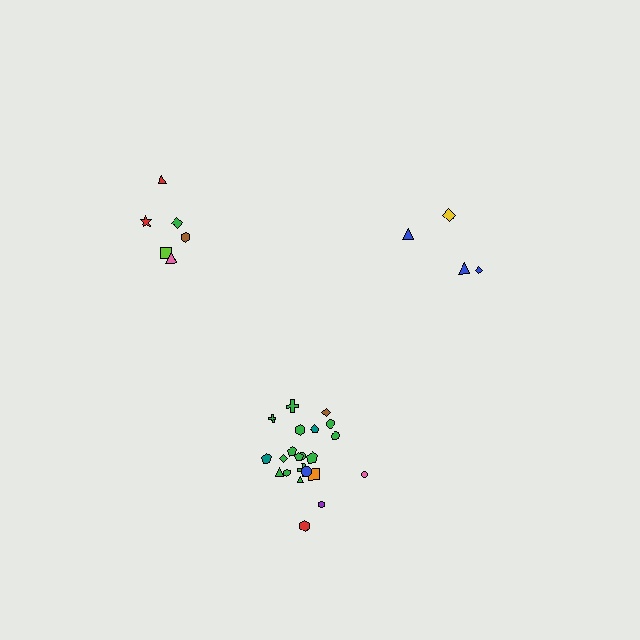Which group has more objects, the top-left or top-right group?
The top-left group.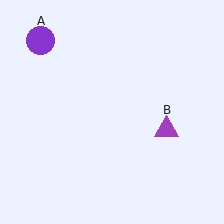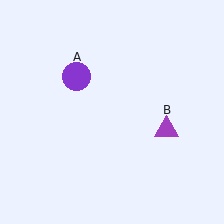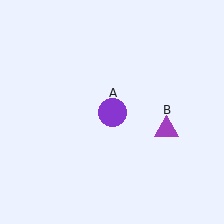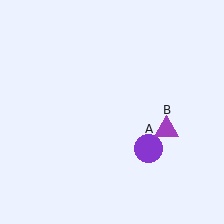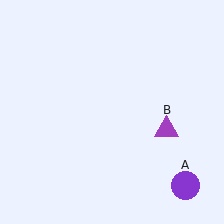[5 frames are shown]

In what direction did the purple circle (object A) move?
The purple circle (object A) moved down and to the right.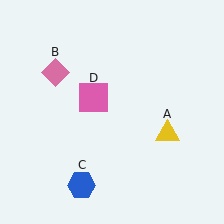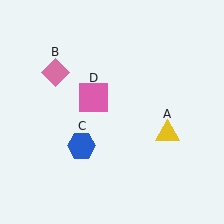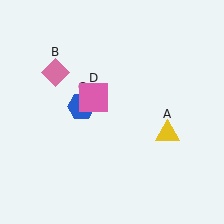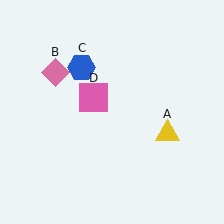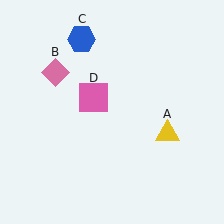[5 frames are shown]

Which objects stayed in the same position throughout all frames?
Yellow triangle (object A) and pink diamond (object B) and pink square (object D) remained stationary.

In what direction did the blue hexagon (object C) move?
The blue hexagon (object C) moved up.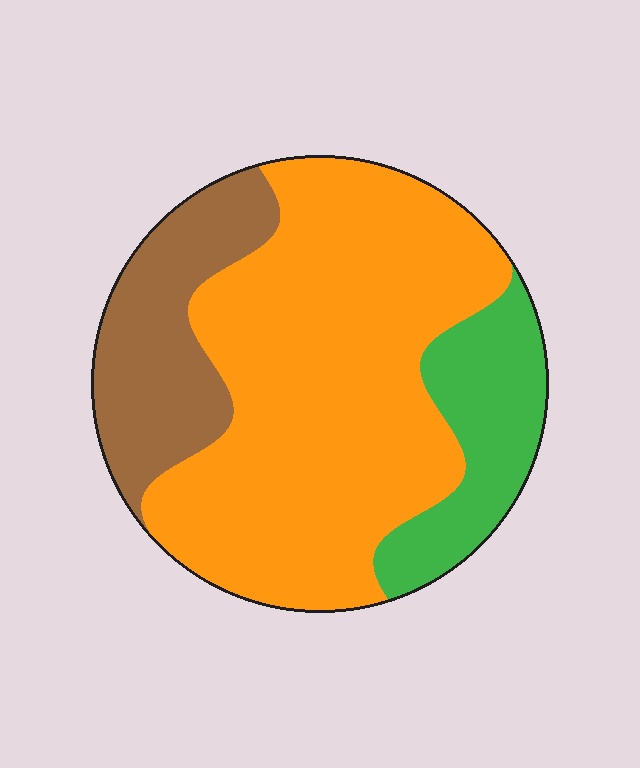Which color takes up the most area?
Orange, at roughly 65%.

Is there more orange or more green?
Orange.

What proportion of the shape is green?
Green covers roughly 15% of the shape.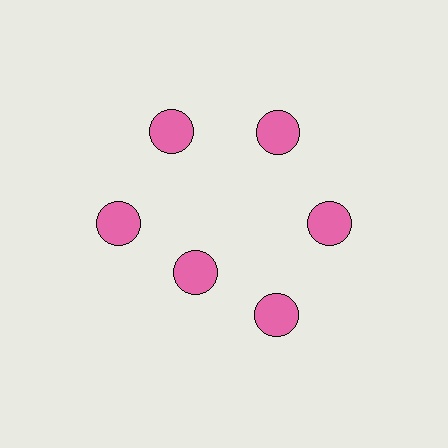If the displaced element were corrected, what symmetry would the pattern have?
It would have 6-fold rotational symmetry — the pattern would map onto itself every 60 degrees.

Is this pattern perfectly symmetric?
No. The 6 pink circles are arranged in a ring, but one element near the 7 o'clock position is pulled inward toward the center, breaking the 6-fold rotational symmetry.